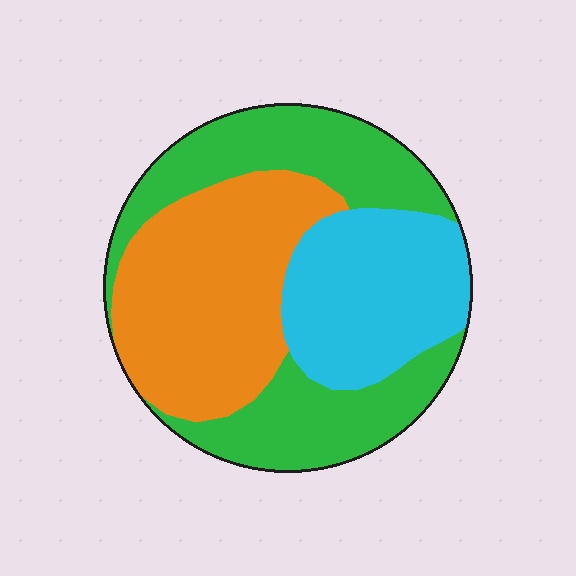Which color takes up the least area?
Cyan, at roughly 25%.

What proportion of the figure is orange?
Orange covers about 35% of the figure.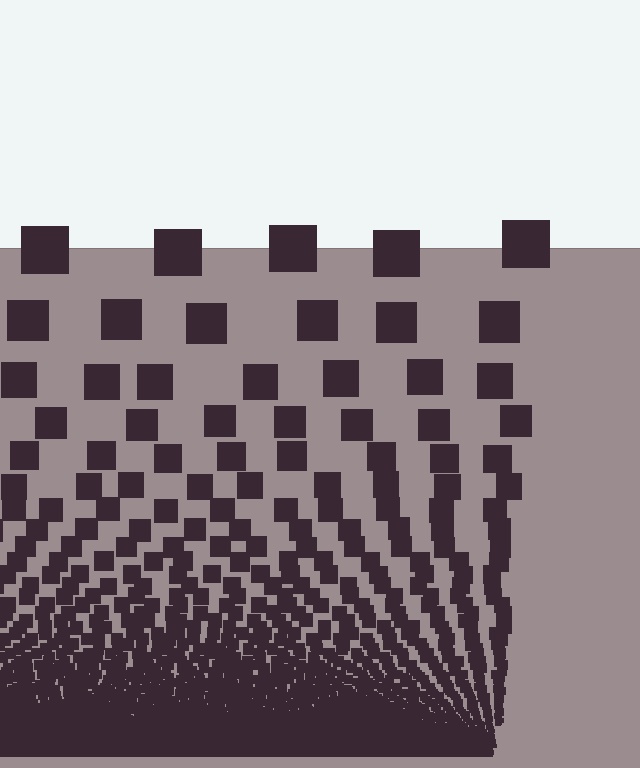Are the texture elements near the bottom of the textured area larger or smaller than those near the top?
Smaller. The gradient is inverted — elements near the bottom are smaller and denser.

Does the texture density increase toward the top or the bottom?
Density increases toward the bottom.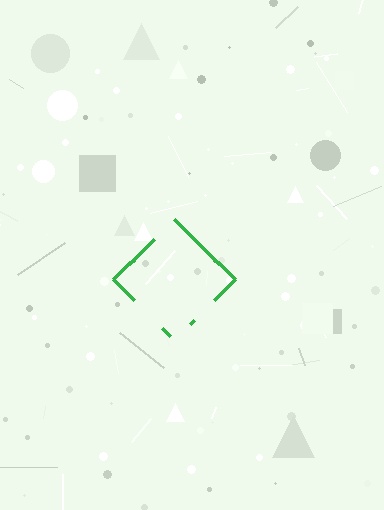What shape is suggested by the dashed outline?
The dashed outline suggests a diamond.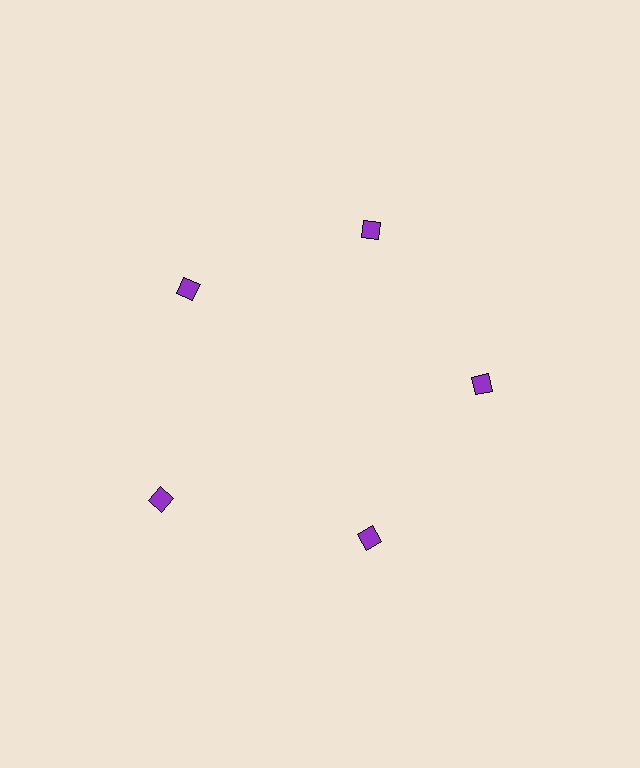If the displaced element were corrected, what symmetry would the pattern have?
It would have 5-fold rotational symmetry — the pattern would map onto itself every 72 degrees.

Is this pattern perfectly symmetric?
No. The 5 purple diamonds are arranged in a ring, but one element near the 8 o'clock position is pushed outward from the center, breaking the 5-fold rotational symmetry.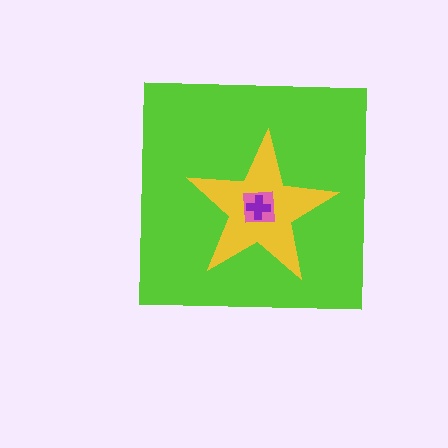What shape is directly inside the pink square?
The purple cross.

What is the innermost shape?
The purple cross.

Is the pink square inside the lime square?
Yes.